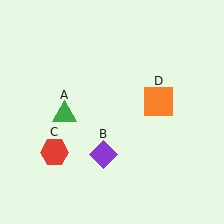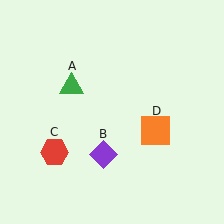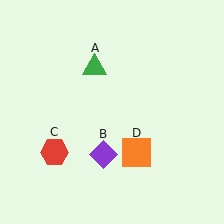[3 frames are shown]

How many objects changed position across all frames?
2 objects changed position: green triangle (object A), orange square (object D).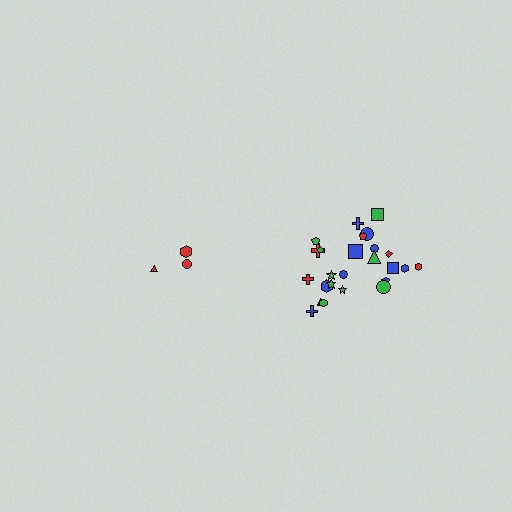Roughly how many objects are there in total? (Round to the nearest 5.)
Roughly 30 objects in total.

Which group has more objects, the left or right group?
The right group.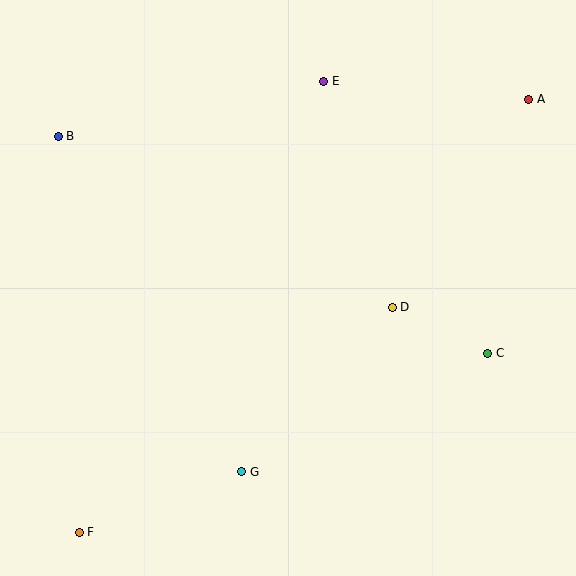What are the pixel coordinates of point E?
Point E is at (324, 81).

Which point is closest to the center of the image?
Point D at (392, 307) is closest to the center.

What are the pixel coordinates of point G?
Point G is at (242, 472).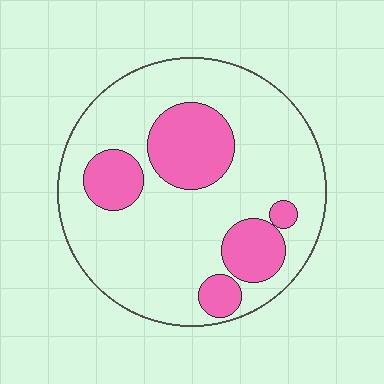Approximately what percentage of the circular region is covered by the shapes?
Approximately 25%.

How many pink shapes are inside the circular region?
5.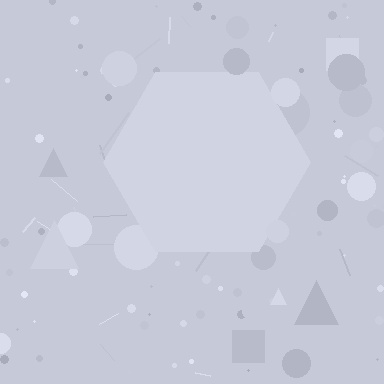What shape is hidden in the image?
A hexagon is hidden in the image.